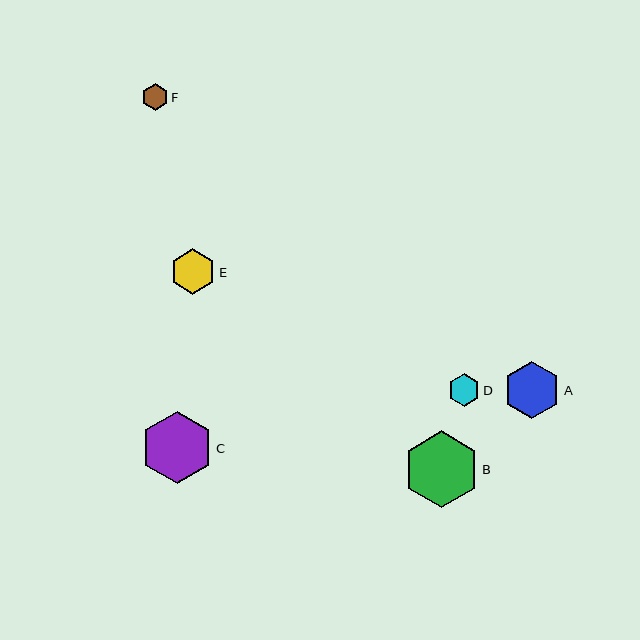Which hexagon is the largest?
Hexagon B is the largest with a size of approximately 76 pixels.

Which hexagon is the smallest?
Hexagon F is the smallest with a size of approximately 27 pixels.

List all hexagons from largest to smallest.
From largest to smallest: B, C, A, E, D, F.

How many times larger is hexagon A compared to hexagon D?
Hexagon A is approximately 1.8 times the size of hexagon D.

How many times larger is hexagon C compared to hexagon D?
Hexagon C is approximately 2.2 times the size of hexagon D.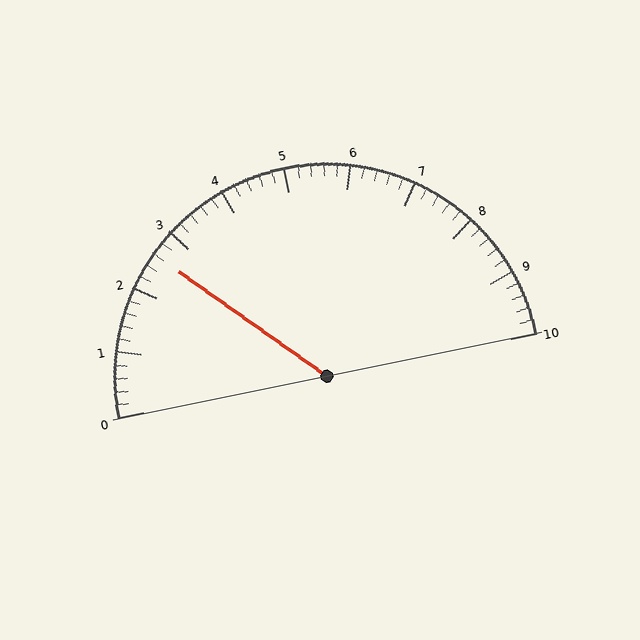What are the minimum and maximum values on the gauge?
The gauge ranges from 0 to 10.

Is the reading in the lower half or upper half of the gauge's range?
The reading is in the lower half of the range (0 to 10).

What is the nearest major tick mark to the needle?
The nearest major tick mark is 3.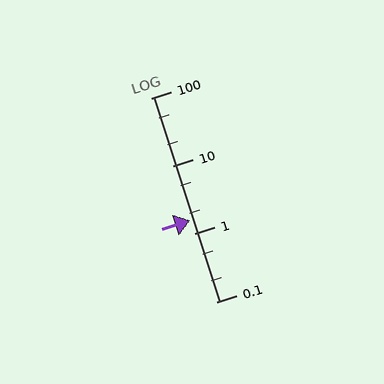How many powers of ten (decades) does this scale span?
The scale spans 3 decades, from 0.1 to 100.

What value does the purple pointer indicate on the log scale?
The pointer indicates approximately 1.6.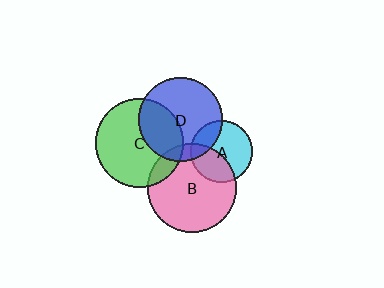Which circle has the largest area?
Circle B (pink).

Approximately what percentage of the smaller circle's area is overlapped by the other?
Approximately 25%.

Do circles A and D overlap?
Yes.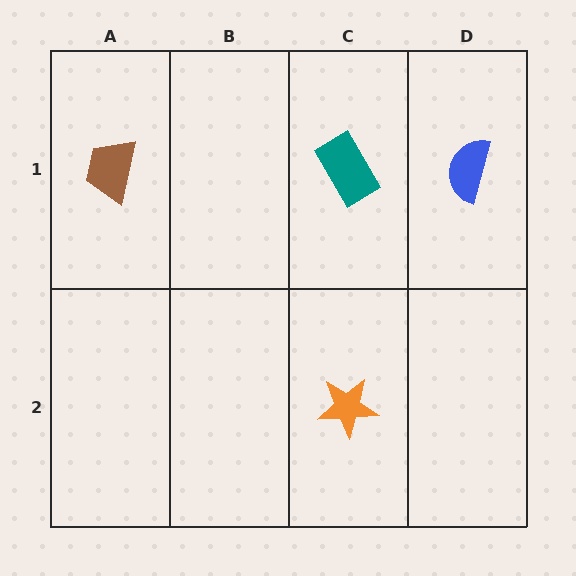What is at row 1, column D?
A blue semicircle.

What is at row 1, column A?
A brown trapezoid.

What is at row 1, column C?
A teal rectangle.